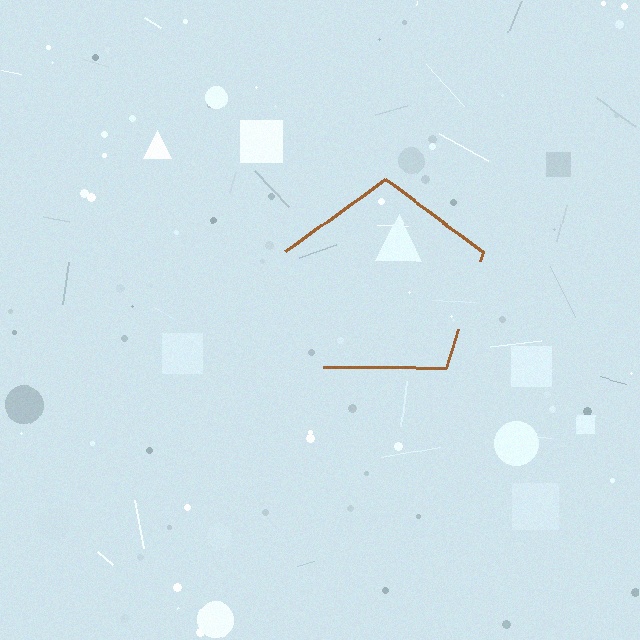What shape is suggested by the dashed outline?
The dashed outline suggests a pentagon.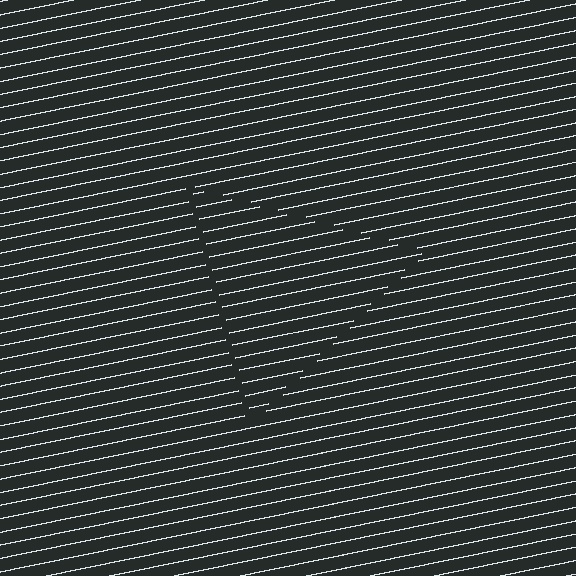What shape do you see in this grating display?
An illusory triangle. The interior of the shape contains the same grating, shifted by half a period — the contour is defined by the phase discontinuity where line-ends from the inner and outer gratings abut.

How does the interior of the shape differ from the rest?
The interior of the shape contains the same grating, shifted by half a period — the contour is defined by the phase discontinuity where line-ends from the inner and outer gratings abut.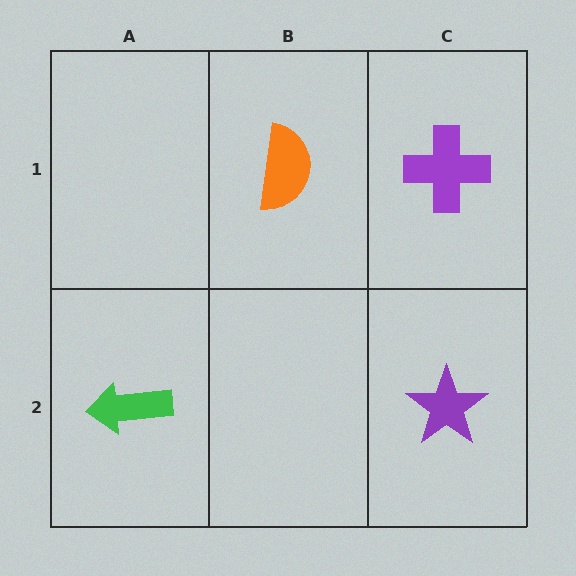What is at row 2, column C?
A purple star.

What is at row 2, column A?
A green arrow.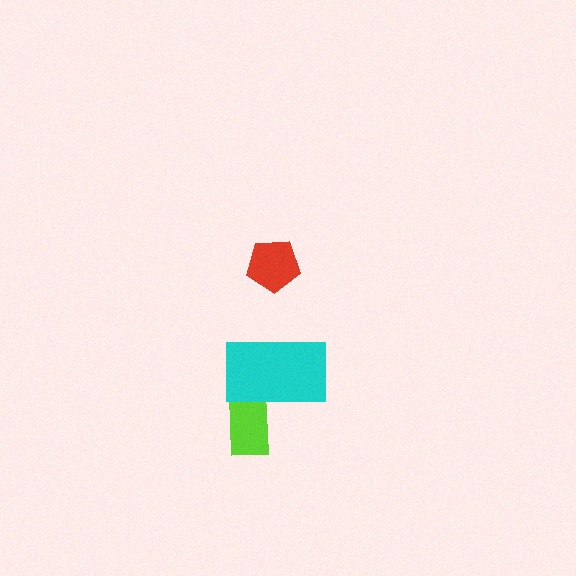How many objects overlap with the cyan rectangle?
1 object overlaps with the cyan rectangle.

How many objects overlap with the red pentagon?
0 objects overlap with the red pentagon.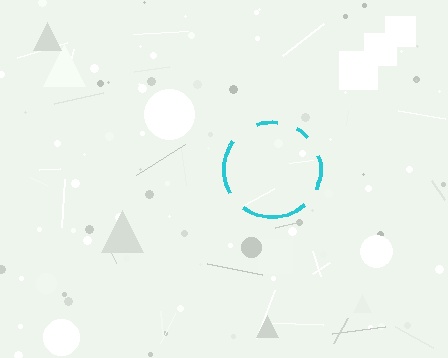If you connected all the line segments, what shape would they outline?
They would outline a circle.